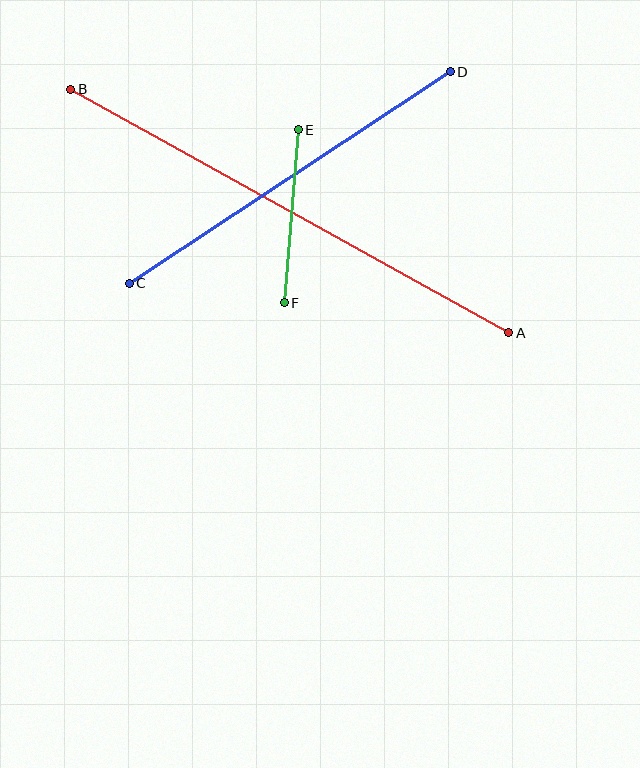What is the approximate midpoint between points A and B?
The midpoint is at approximately (290, 211) pixels.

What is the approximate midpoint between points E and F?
The midpoint is at approximately (291, 216) pixels.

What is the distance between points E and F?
The distance is approximately 174 pixels.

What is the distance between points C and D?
The distance is approximately 384 pixels.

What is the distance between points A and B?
The distance is approximately 501 pixels.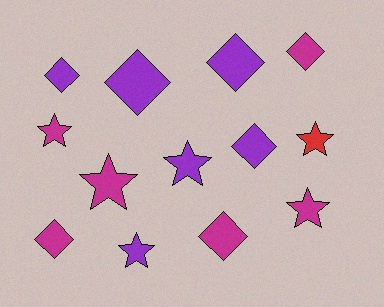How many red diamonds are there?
There are no red diamonds.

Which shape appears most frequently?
Diamond, with 7 objects.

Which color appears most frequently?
Magenta, with 6 objects.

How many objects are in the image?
There are 13 objects.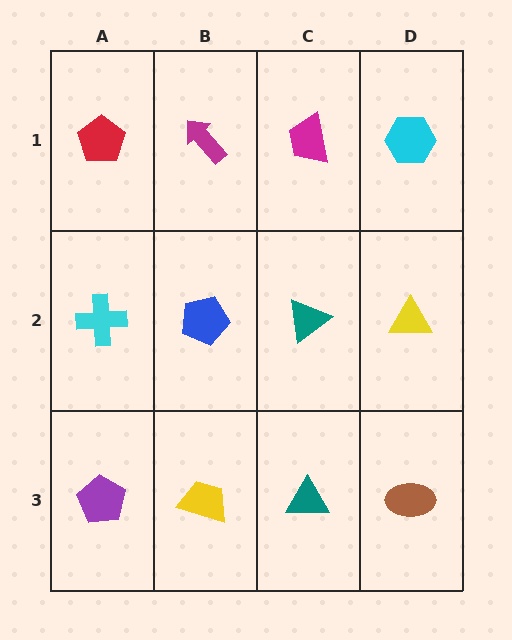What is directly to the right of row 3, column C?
A brown ellipse.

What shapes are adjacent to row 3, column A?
A cyan cross (row 2, column A), a yellow trapezoid (row 3, column B).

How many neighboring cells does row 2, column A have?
3.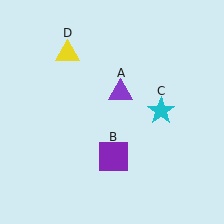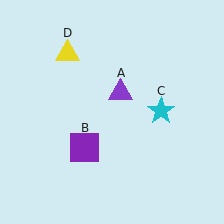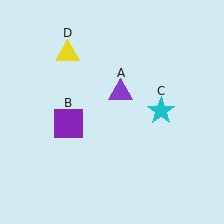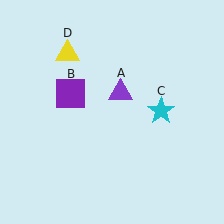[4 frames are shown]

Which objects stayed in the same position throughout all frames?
Purple triangle (object A) and cyan star (object C) and yellow triangle (object D) remained stationary.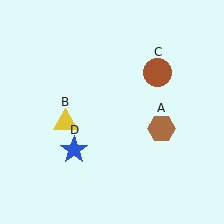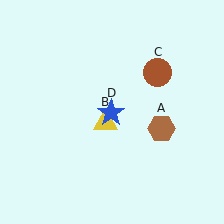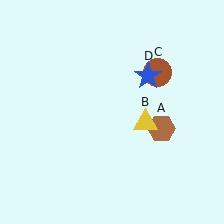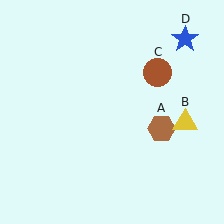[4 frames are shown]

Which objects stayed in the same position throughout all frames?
Brown hexagon (object A) and brown circle (object C) remained stationary.